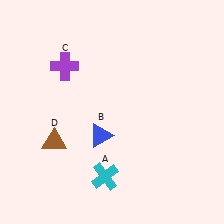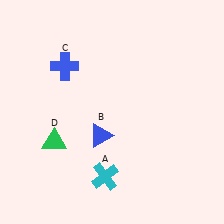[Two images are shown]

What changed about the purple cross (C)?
In Image 1, C is purple. In Image 2, it changed to blue.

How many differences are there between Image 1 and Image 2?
There are 2 differences between the two images.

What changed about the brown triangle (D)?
In Image 1, D is brown. In Image 2, it changed to green.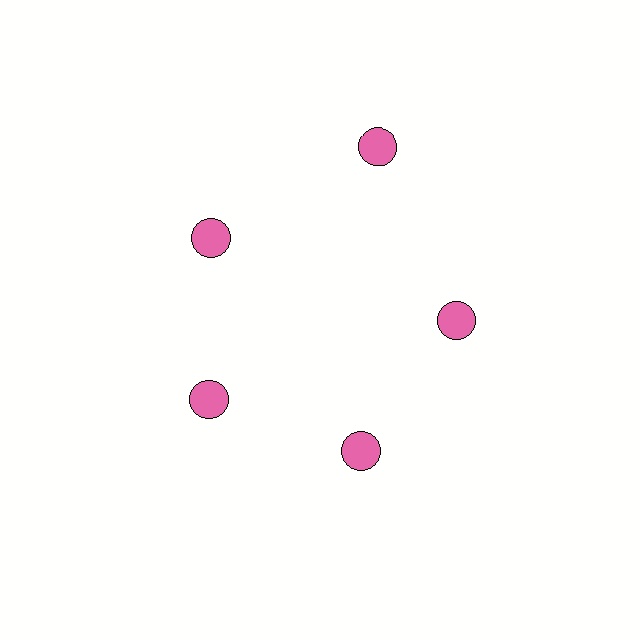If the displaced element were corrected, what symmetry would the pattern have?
It would have 5-fold rotational symmetry — the pattern would map onto itself every 72 degrees.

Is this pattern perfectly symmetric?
No. The 5 pink circles are arranged in a ring, but one element near the 1 o'clock position is pushed outward from the center, breaking the 5-fold rotational symmetry.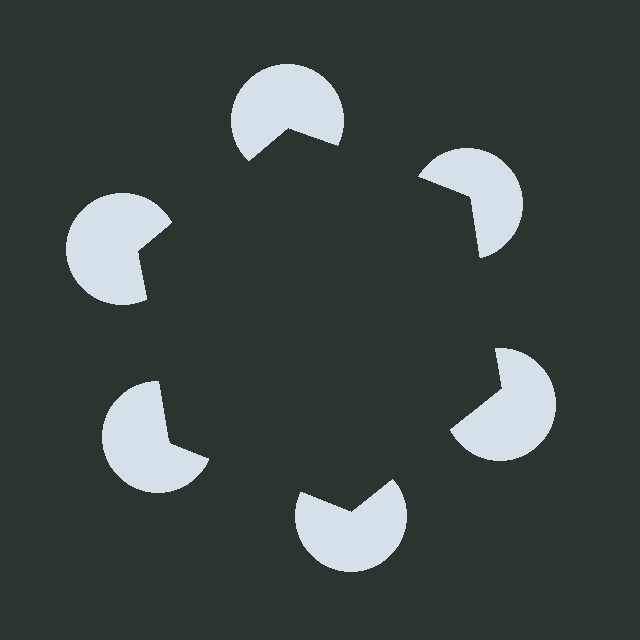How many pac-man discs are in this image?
There are 6 — one at each vertex of the illusory hexagon.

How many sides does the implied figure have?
6 sides.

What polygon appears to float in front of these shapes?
An illusory hexagon — its edges are inferred from the aligned wedge cuts in the pac-man discs, not physically drawn.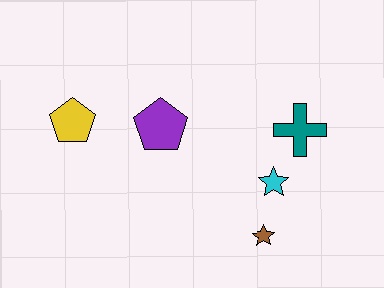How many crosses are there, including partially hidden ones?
There is 1 cross.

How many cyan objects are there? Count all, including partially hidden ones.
There is 1 cyan object.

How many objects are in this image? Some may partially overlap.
There are 5 objects.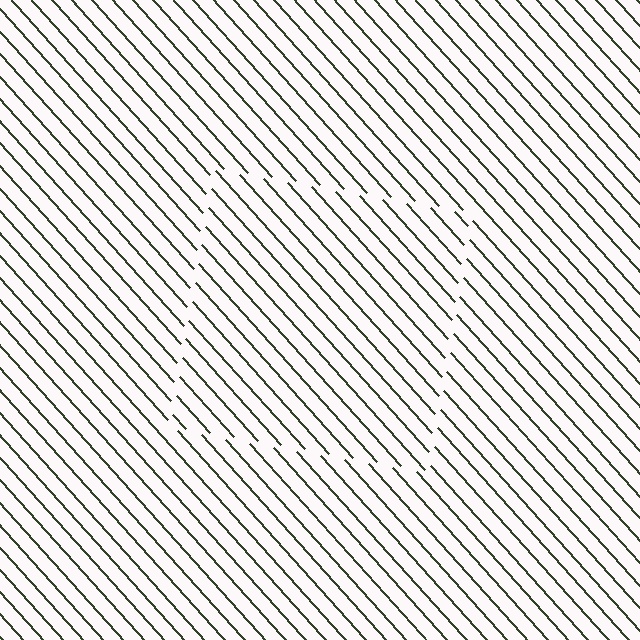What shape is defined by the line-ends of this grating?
An illusory square. The interior of the shape contains the same grating, shifted by half a period — the contour is defined by the phase discontinuity where line-ends from the inner and outer gratings abut.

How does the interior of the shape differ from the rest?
The interior of the shape contains the same grating, shifted by half a period — the contour is defined by the phase discontinuity where line-ends from the inner and outer gratings abut.